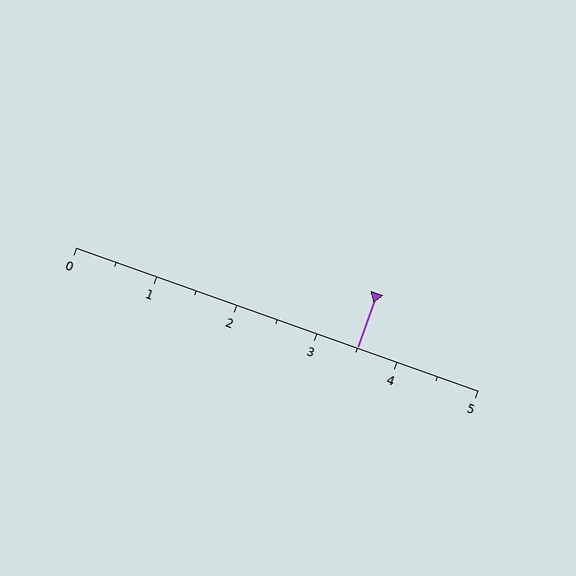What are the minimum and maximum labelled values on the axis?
The axis runs from 0 to 5.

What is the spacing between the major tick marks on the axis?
The major ticks are spaced 1 apart.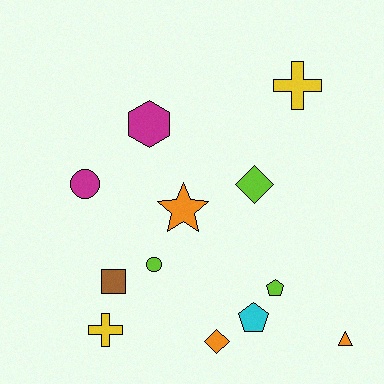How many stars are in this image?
There is 1 star.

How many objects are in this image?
There are 12 objects.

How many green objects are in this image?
There are no green objects.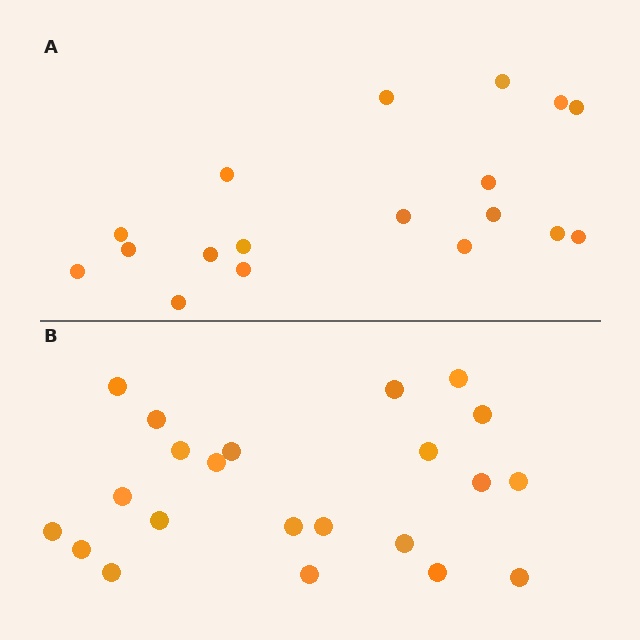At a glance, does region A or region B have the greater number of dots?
Region B (the bottom region) has more dots.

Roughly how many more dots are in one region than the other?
Region B has about 4 more dots than region A.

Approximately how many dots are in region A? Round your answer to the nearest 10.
About 20 dots. (The exact count is 18, which rounds to 20.)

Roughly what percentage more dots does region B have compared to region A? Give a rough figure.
About 20% more.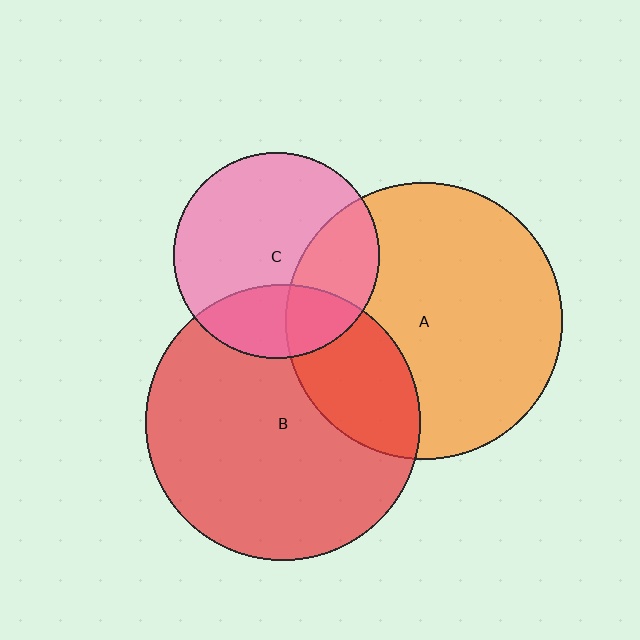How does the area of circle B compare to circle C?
Approximately 1.8 times.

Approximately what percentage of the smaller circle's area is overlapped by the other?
Approximately 25%.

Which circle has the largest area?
Circle A (orange).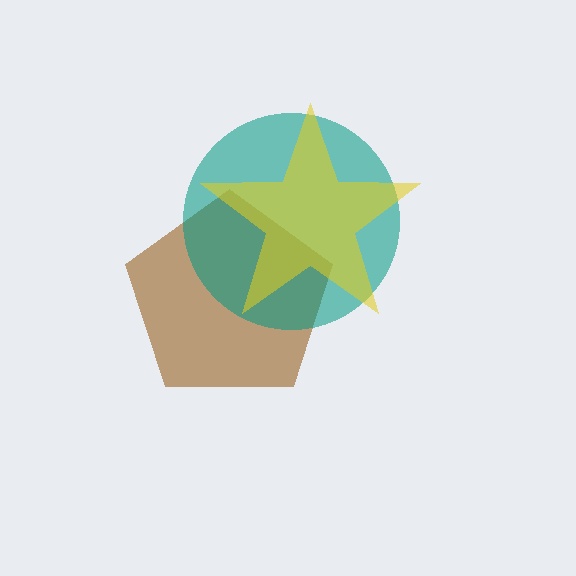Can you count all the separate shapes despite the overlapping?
Yes, there are 3 separate shapes.